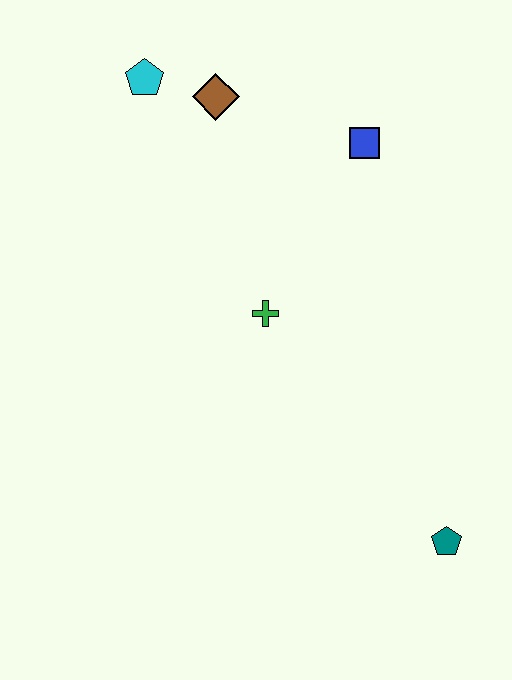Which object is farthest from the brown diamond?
The teal pentagon is farthest from the brown diamond.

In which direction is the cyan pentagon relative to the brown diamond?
The cyan pentagon is to the left of the brown diamond.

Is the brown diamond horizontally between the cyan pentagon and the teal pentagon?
Yes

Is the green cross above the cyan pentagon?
No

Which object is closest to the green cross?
The blue square is closest to the green cross.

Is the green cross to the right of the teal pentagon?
No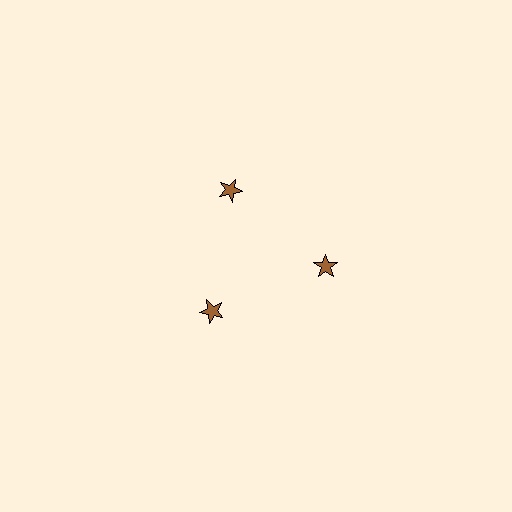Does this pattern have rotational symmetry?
Yes, this pattern has 3-fold rotational symmetry. It looks the same after rotating 120 degrees around the center.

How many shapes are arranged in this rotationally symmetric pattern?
There are 3 shapes, arranged in 3 groups of 1.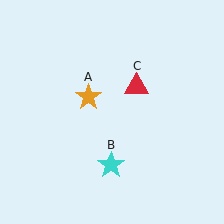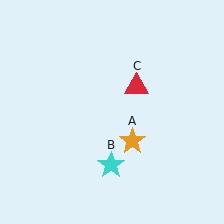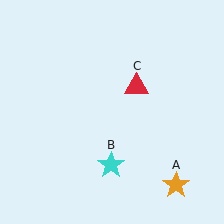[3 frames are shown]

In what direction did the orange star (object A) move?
The orange star (object A) moved down and to the right.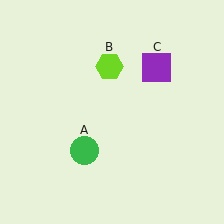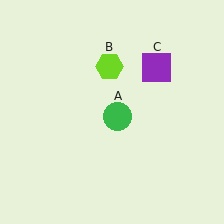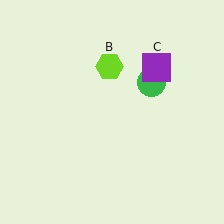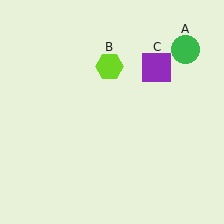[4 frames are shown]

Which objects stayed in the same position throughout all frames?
Lime hexagon (object B) and purple square (object C) remained stationary.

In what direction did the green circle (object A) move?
The green circle (object A) moved up and to the right.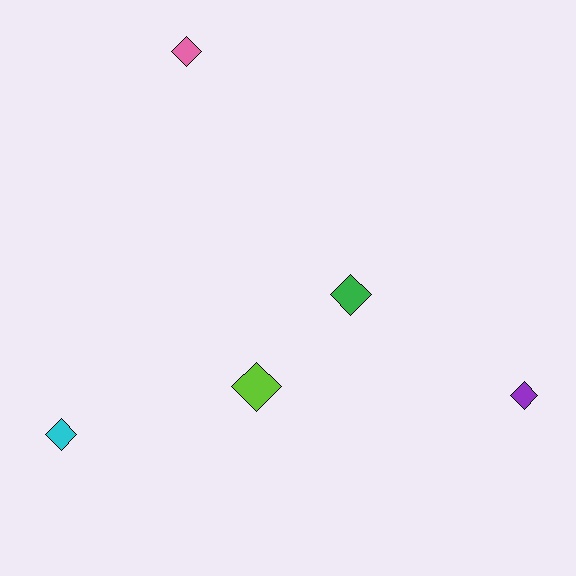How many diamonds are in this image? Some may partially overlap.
There are 5 diamonds.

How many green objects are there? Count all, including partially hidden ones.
There is 1 green object.